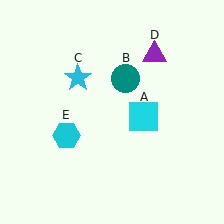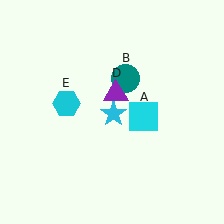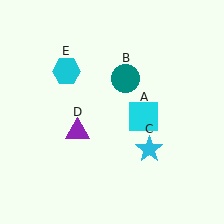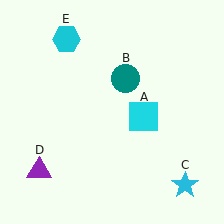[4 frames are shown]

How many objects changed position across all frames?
3 objects changed position: cyan star (object C), purple triangle (object D), cyan hexagon (object E).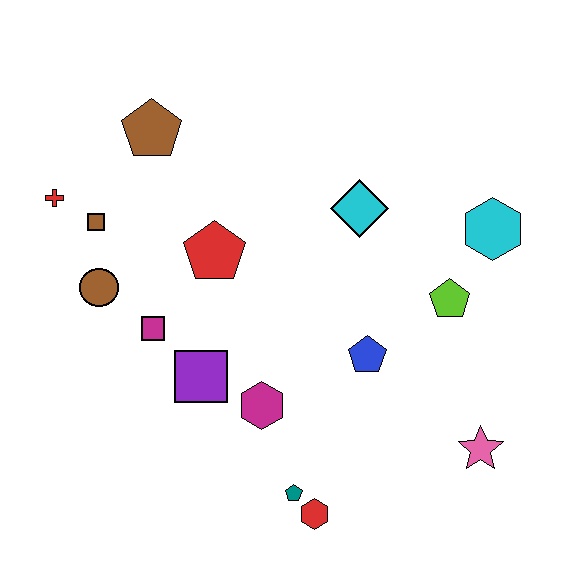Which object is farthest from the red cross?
The pink star is farthest from the red cross.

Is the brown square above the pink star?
Yes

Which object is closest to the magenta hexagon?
The purple square is closest to the magenta hexagon.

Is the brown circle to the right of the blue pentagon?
No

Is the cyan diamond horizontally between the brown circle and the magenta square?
No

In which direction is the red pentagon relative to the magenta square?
The red pentagon is above the magenta square.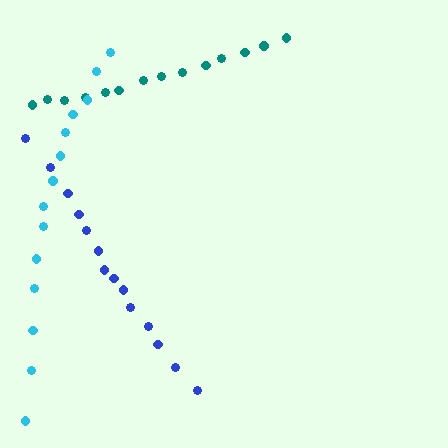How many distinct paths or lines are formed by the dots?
There are 3 distinct paths.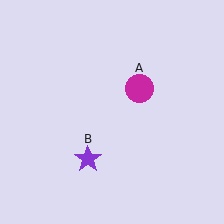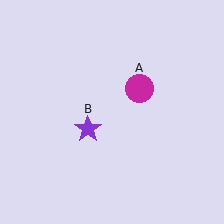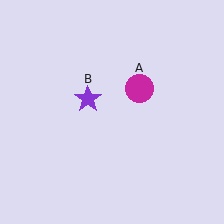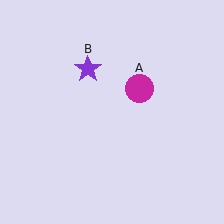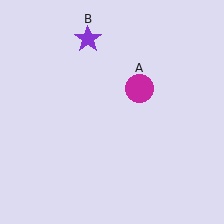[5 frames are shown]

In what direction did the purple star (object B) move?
The purple star (object B) moved up.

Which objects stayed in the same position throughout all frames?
Magenta circle (object A) remained stationary.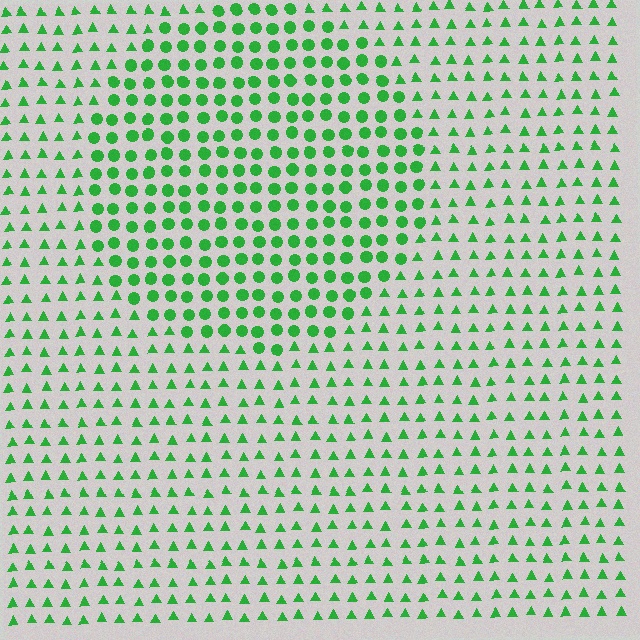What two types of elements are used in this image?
The image uses circles inside the circle region and triangles outside it.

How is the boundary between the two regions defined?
The boundary is defined by a change in element shape: circles inside vs. triangles outside. All elements share the same color and spacing.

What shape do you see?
I see a circle.